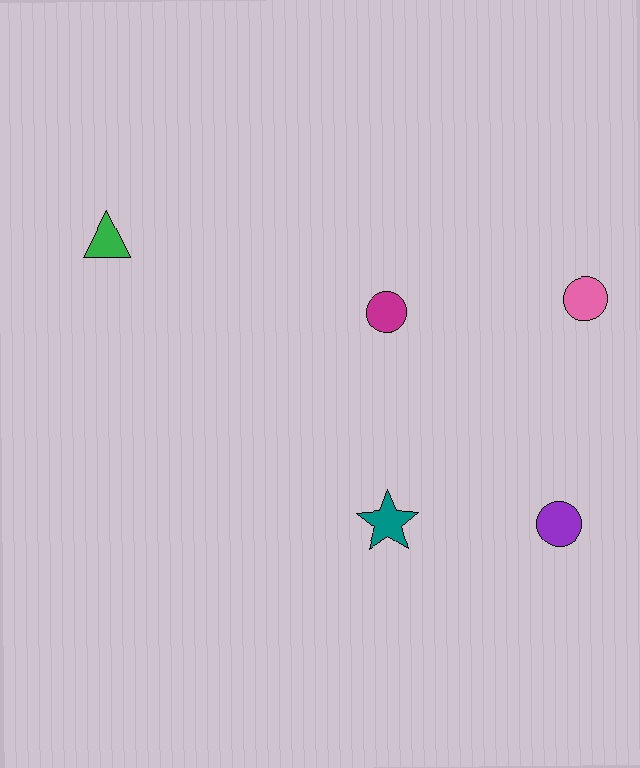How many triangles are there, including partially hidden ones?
There is 1 triangle.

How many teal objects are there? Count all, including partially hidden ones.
There is 1 teal object.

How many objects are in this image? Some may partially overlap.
There are 5 objects.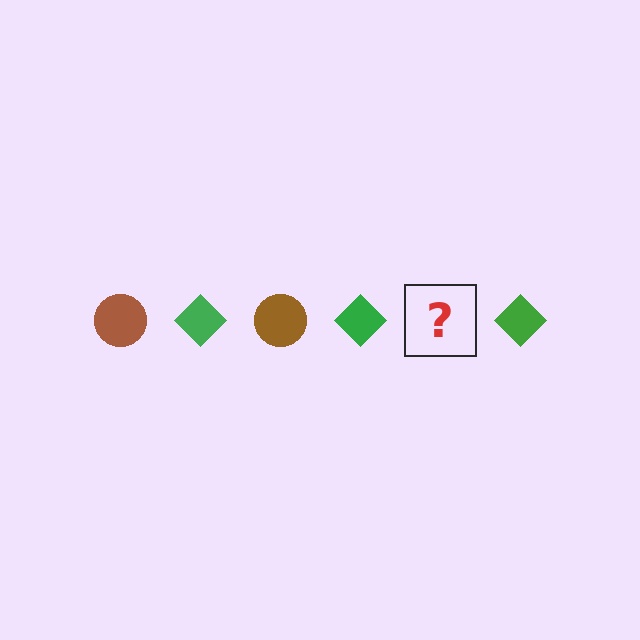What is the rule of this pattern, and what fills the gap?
The rule is that the pattern alternates between brown circle and green diamond. The gap should be filled with a brown circle.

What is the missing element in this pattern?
The missing element is a brown circle.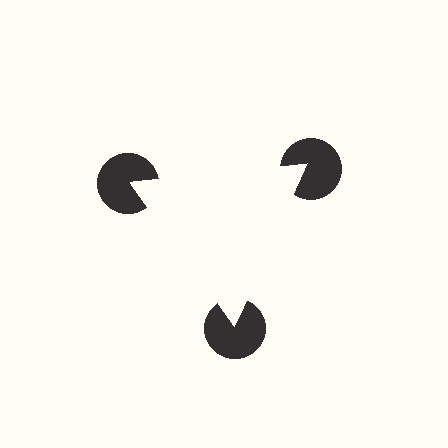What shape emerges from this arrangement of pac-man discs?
An illusory triangle — its edges are inferred from the aligned wedge cuts in the pac-man discs, not physically drawn.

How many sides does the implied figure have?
3 sides.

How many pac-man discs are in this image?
There are 3 — one at each vertex of the illusory triangle.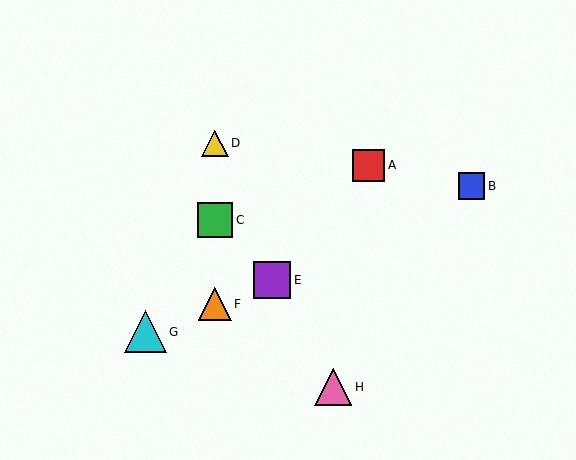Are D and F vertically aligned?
Yes, both are at x≈215.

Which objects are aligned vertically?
Objects C, D, F are aligned vertically.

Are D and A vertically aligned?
No, D is at x≈215 and A is at x≈369.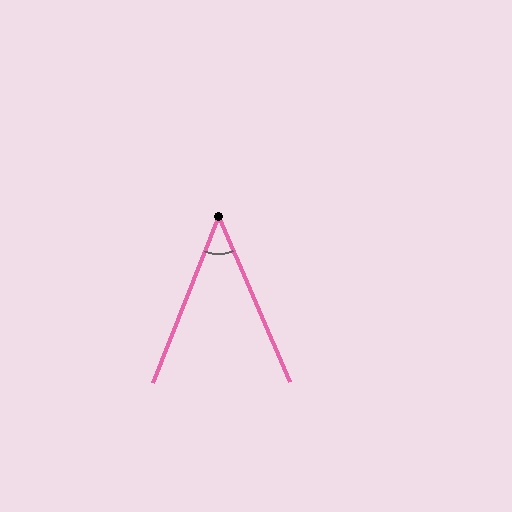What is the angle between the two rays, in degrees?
Approximately 45 degrees.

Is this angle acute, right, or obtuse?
It is acute.